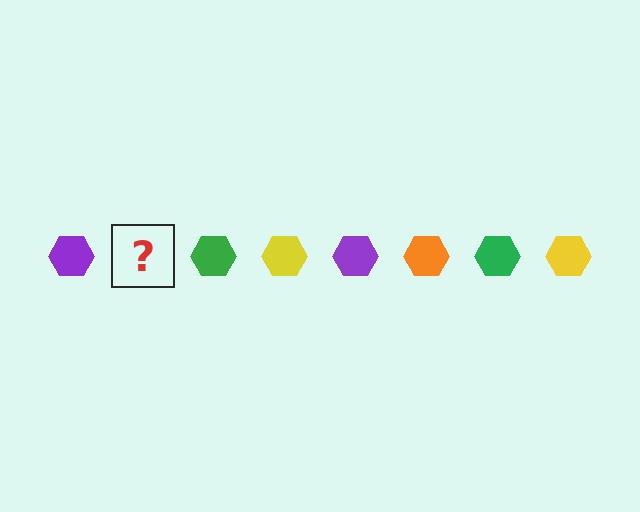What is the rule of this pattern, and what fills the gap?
The rule is that the pattern cycles through purple, orange, green, yellow hexagons. The gap should be filled with an orange hexagon.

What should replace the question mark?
The question mark should be replaced with an orange hexagon.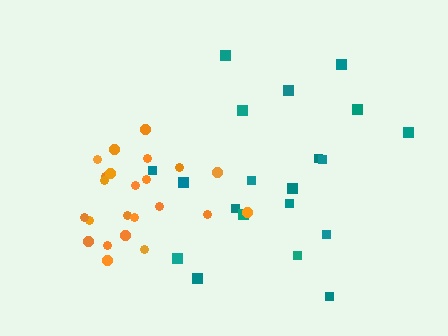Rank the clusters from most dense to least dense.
orange, teal.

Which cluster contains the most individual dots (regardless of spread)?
Orange (23).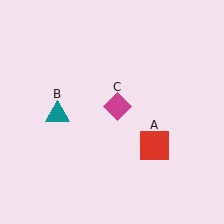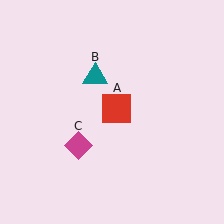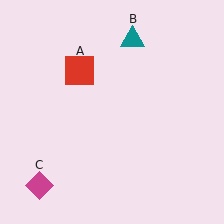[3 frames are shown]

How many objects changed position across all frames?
3 objects changed position: red square (object A), teal triangle (object B), magenta diamond (object C).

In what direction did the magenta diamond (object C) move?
The magenta diamond (object C) moved down and to the left.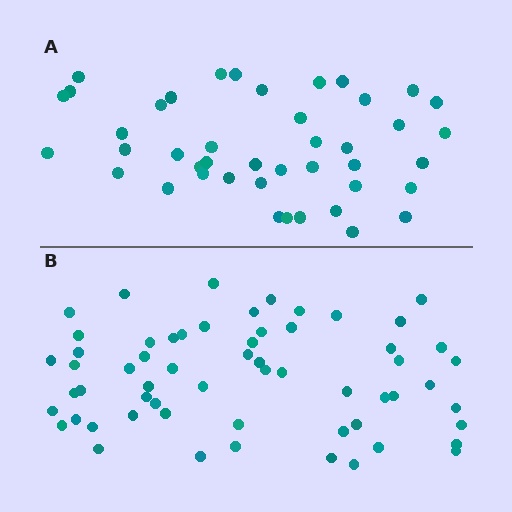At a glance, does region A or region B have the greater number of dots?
Region B (the bottom region) has more dots.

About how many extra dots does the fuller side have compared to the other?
Region B has approximately 15 more dots than region A.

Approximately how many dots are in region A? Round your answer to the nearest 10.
About 40 dots. (The exact count is 43, which rounds to 40.)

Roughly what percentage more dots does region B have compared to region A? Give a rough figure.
About 40% more.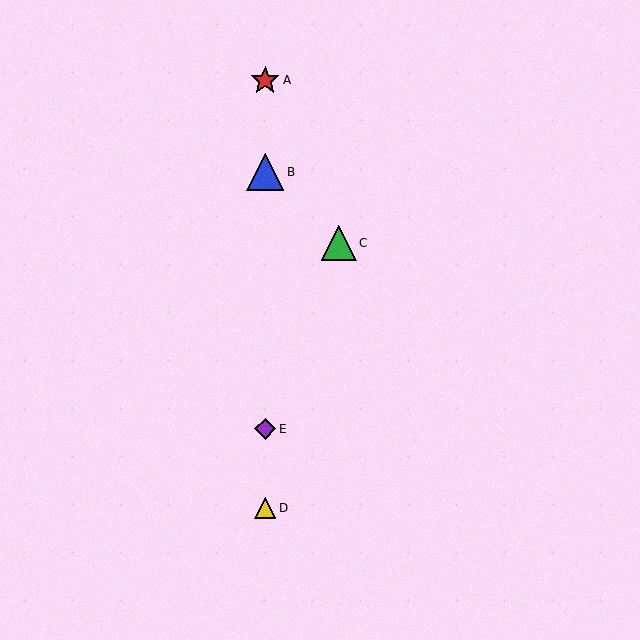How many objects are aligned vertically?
4 objects (A, B, D, E) are aligned vertically.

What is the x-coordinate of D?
Object D is at x≈265.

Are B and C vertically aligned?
No, B is at x≈265 and C is at x≈339.